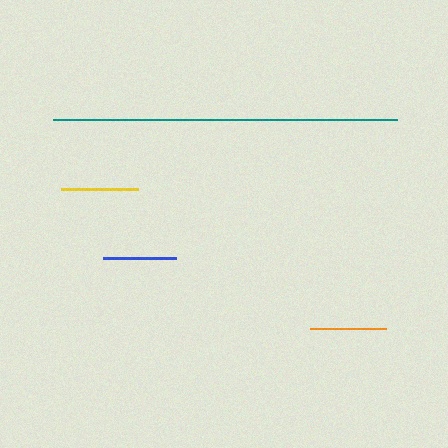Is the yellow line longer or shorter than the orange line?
The yellow line is longer than the orange line.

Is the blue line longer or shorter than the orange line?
The orange line is longer than the blue line.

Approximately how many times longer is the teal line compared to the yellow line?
The teal line is approximately 4.5 times the length of the yellow line.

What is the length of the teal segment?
The teal segment is approximately 344 pixels long.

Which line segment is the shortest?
The blue line is the shortest at approximately 73 pixels.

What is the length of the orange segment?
The orange segment is approximately 75 pixels long.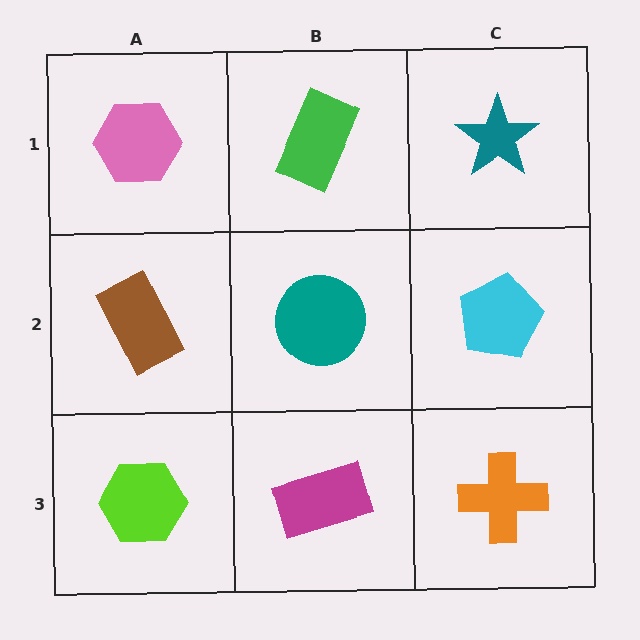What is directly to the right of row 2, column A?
A teal circle.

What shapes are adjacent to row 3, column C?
A cyan pentagon (row 2, column C), a magenta rectangle (row 3, column B).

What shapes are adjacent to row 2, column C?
A teal star (row 1, column C), an orange cross (row 3, column C), a teal circle (row 2, column B).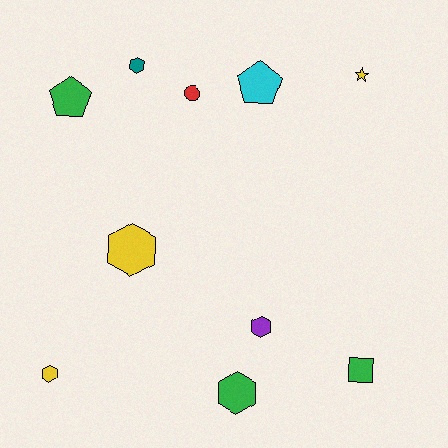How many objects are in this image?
There are 10 objects.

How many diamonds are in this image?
There are no diamonds.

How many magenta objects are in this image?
There are no magenta objects.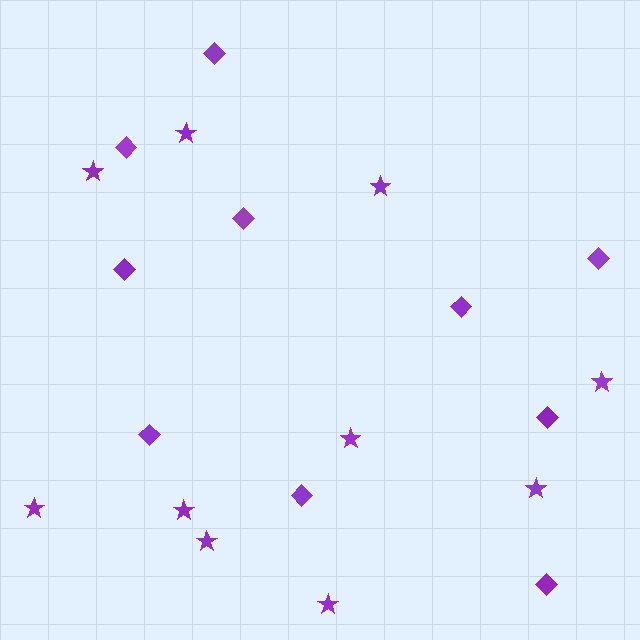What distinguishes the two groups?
There are 2 groups: one group of stars (10) and one group of diamonds (10).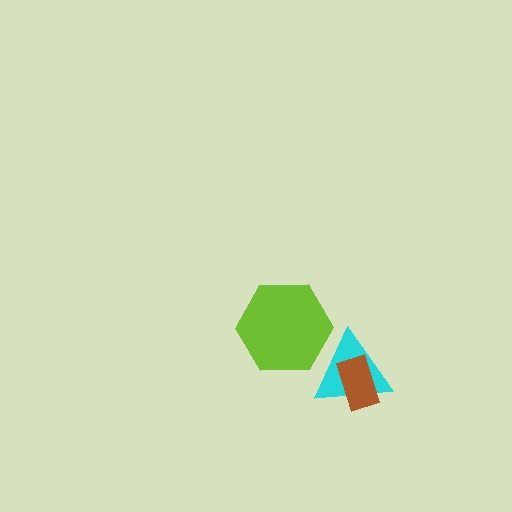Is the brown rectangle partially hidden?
No, no other shape covers it.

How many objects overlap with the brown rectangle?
1 object overlaps with the brown rectangle.